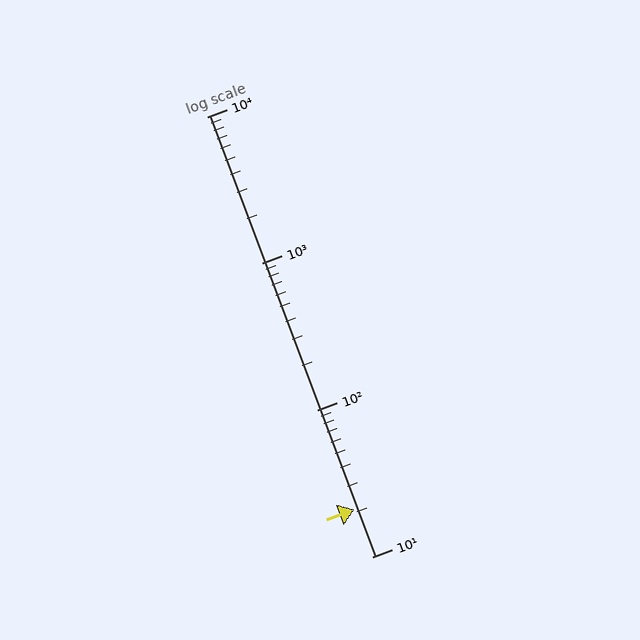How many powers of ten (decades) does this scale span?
The scale spans 3 decades, from 10 to 10000.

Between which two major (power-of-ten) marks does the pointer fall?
The pointer is between 10 and 100.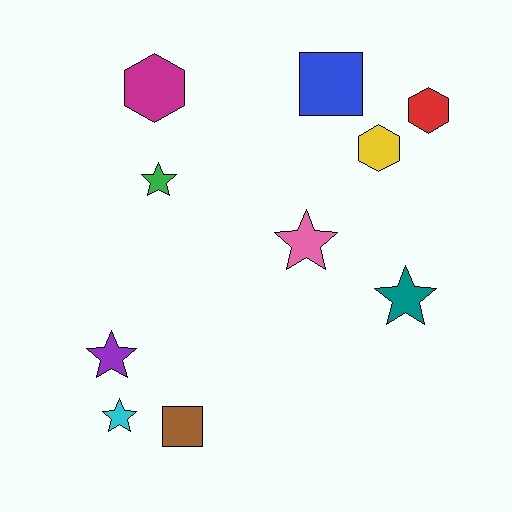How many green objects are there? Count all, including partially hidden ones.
There is 1 green object.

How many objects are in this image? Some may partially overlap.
There are 10 objects.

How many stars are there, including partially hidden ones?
There are 5 stars.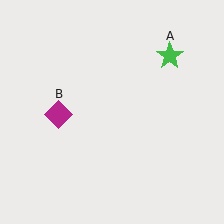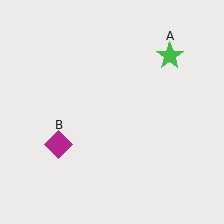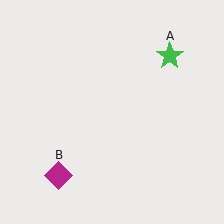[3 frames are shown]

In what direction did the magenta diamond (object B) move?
The magenta diamond (object B) moved down.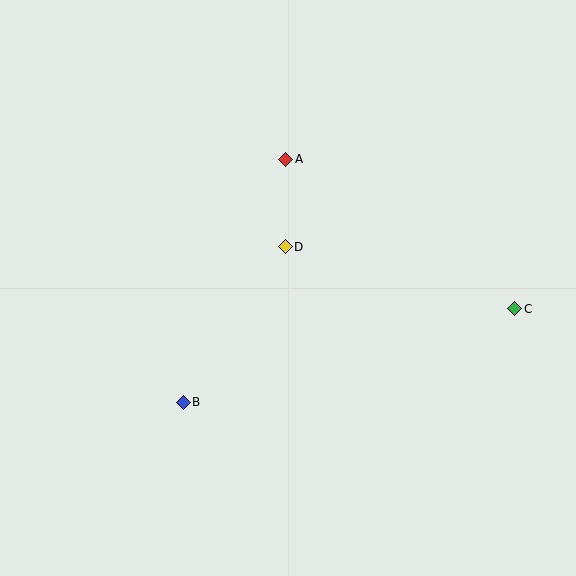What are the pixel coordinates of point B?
Point B is at (183, 402).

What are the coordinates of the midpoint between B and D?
The midpoint between B and D is at (234, 325).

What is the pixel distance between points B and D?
The distance between B and D is 186 pixels.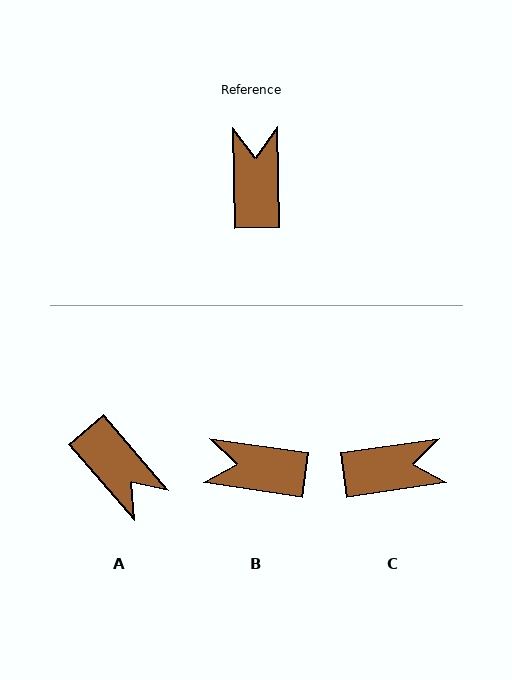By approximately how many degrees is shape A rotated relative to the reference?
Approximately 140 degrees clockwise.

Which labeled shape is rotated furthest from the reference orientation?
A, about 140 degrees away.